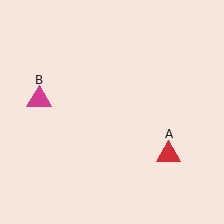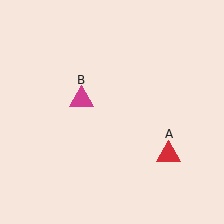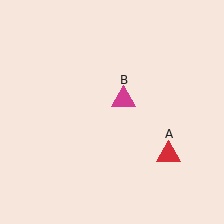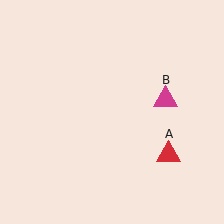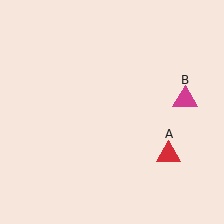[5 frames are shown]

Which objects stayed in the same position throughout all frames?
Red triangle (object A) remained stationary.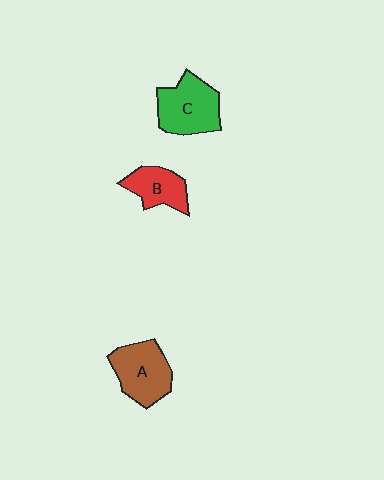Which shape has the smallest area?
Shape B (red).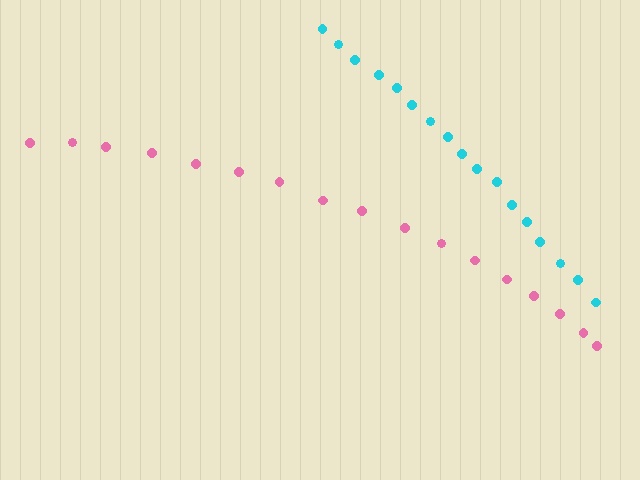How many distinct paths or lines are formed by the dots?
There are 2 distinct paths.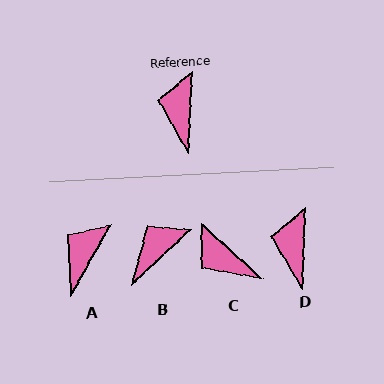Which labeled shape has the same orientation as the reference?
D.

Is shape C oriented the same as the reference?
No, it is off by about 50 degrees.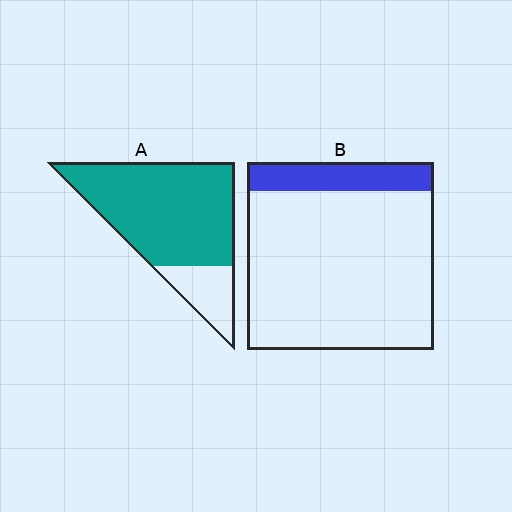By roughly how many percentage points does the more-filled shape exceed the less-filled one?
By roughly 65 percentage points (A over B).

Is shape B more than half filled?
No.